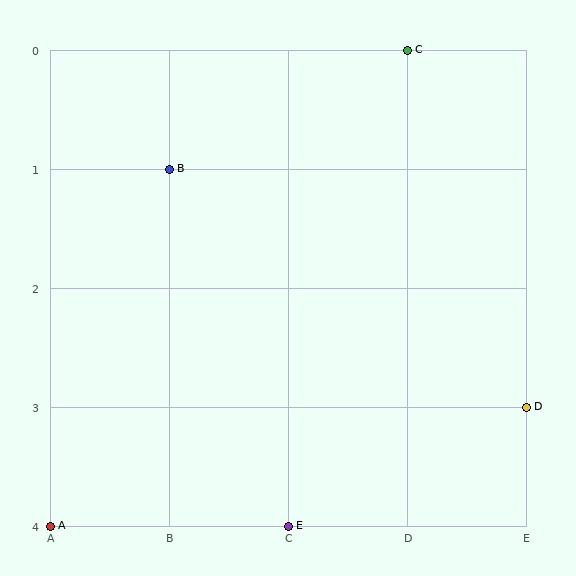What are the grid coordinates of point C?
Point C is at grid coordinates (D, 0).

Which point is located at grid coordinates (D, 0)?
Point C is at (D, 0).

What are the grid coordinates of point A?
Point A is at grid coordinates (A, 4).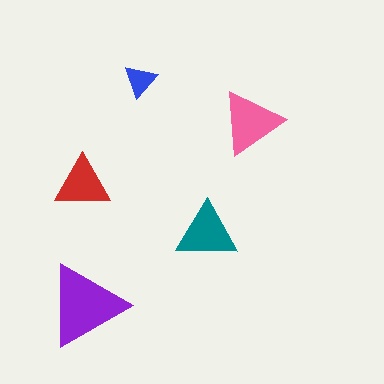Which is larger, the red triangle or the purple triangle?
The purple one.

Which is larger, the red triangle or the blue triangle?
The red one.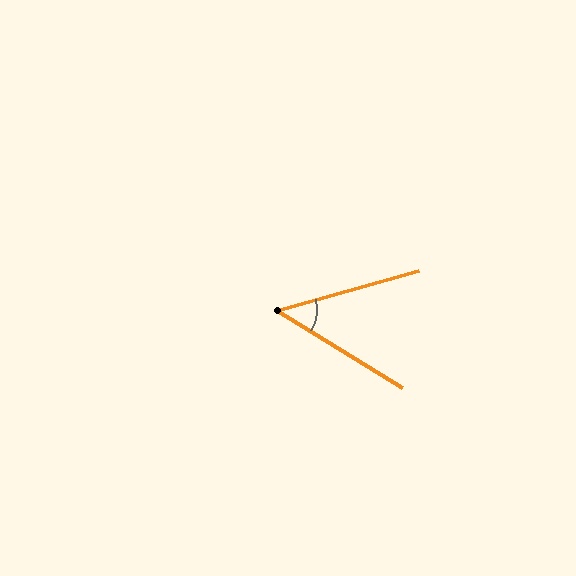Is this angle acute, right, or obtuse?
It is acute.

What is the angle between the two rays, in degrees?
Approximately 48 degrees.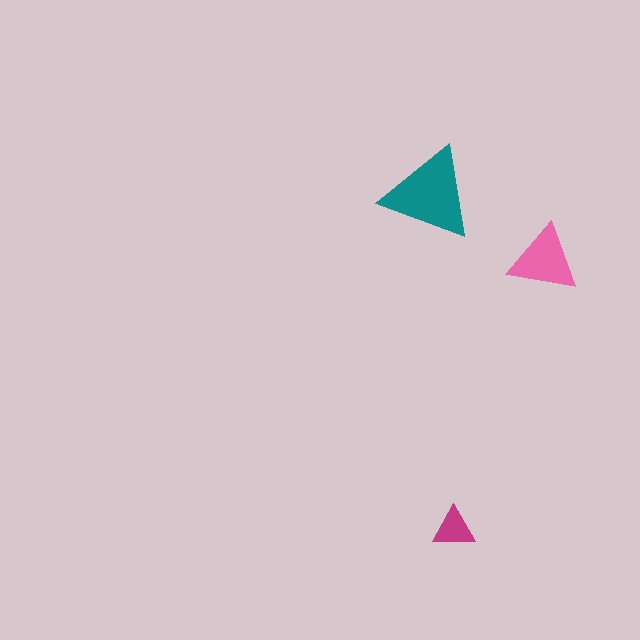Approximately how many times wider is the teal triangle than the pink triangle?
About 1.5 times wider.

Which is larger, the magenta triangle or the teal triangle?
The teal one.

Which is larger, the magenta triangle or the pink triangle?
The pink one.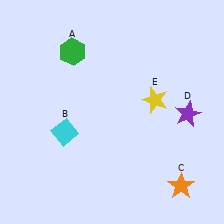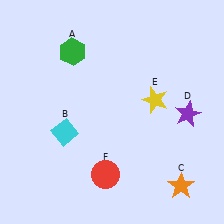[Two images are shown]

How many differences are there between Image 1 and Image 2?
There is 1 difference between the two images.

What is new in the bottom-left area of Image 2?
A red circle (F) was added in the bottom-left area of Image 2.